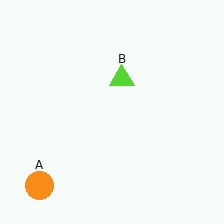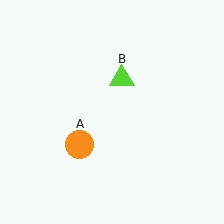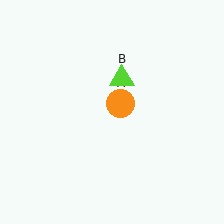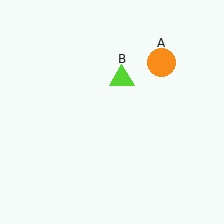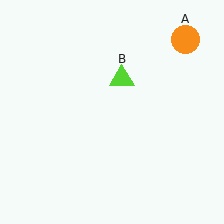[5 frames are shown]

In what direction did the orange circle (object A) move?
The orange circle (object A) moved up and to the right.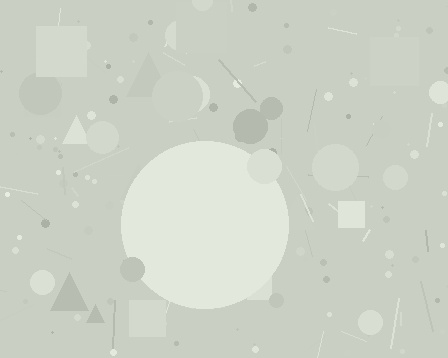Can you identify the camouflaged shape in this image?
The camouflaged shape is a circle.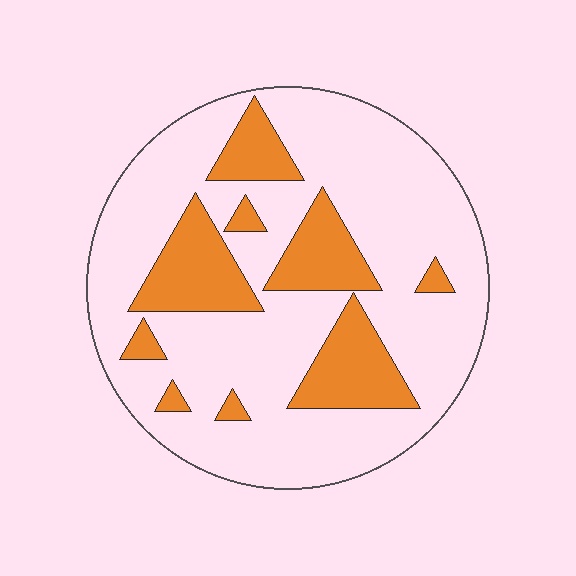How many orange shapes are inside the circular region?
9.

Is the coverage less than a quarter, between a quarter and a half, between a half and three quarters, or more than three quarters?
Less than a quarter.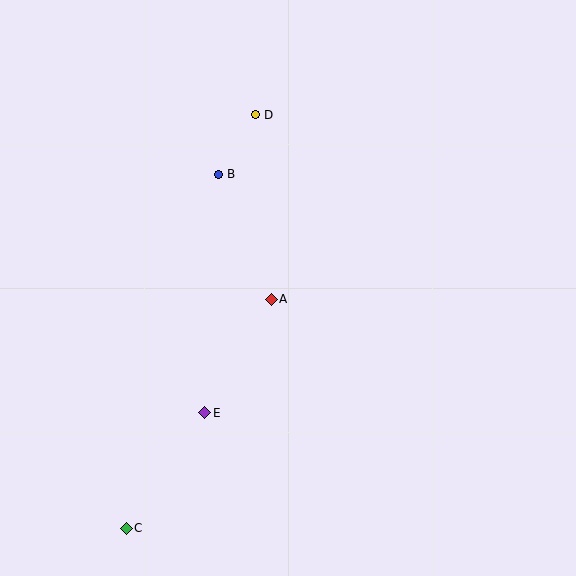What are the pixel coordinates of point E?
Point E is at (205, 413).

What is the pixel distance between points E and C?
The distance between E and C is 140 pixels.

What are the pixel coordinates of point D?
Point D is at (256, 115).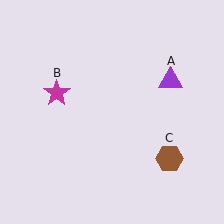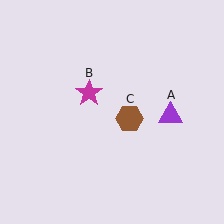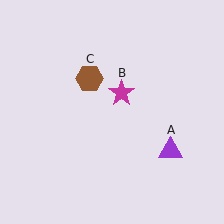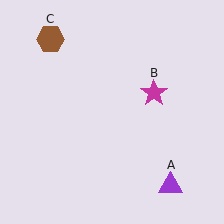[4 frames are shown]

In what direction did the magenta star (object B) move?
The magenta star (object B) moved right.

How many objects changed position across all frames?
3 objects changed position: purple triangle (object A), magenta star (object B), brown hexagon (object C).